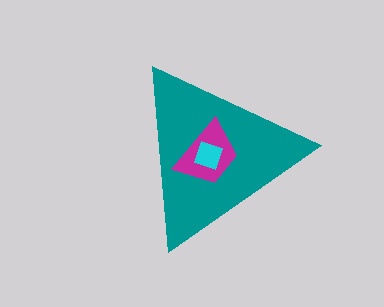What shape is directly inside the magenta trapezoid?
The cyan square.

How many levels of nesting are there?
3.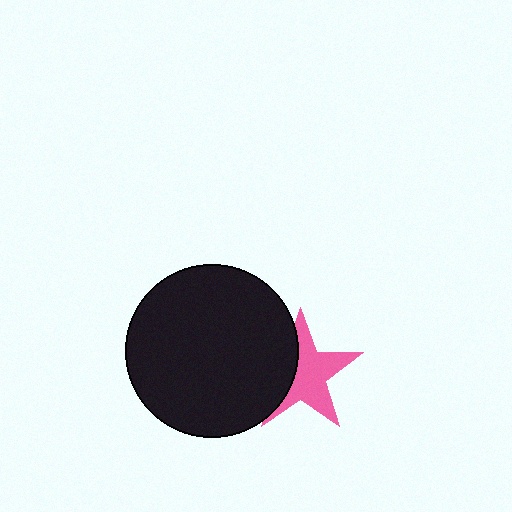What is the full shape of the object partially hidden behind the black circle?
The partially hidden object is a pink star.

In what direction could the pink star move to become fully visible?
The pink star could move right. That would shift it out from behind the black circle entirely.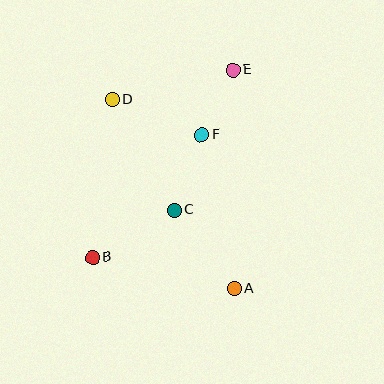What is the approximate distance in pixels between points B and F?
The distance between B and F is approximately 164 pixels.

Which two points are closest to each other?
Points E and F are closest to each other.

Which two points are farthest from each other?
Points B and E are farthest from each other.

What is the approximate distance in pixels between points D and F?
The distance between D and F is approximately 96 pixels.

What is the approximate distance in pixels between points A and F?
The distance between A and F is approximately 158 pixels.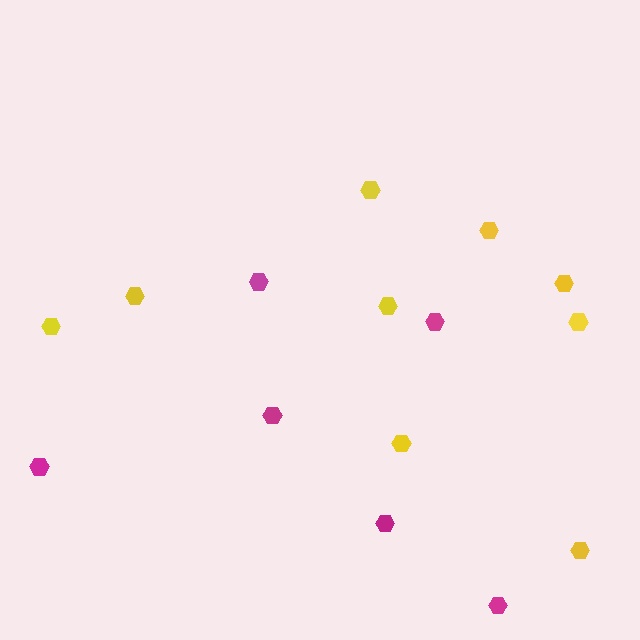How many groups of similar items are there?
There are 2 groups: one group of magenta hexagons (6) and one group of yellow hexagons (9).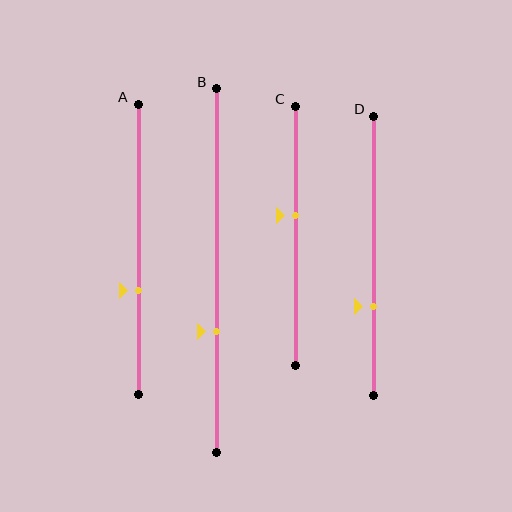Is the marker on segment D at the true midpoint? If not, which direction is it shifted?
No, the marker on segment D is shifted downward by about 18% of the segment length.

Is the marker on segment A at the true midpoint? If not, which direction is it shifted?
No, the marker on segment A is shifted downward by about 14% of the segment length.